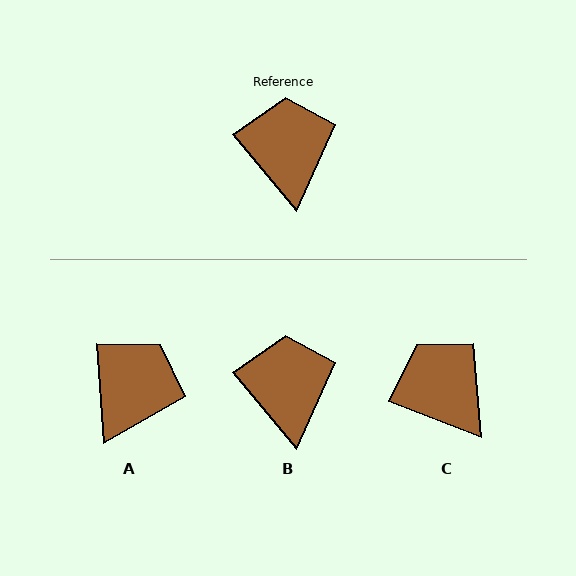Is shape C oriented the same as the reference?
No, it is off by about 29 degrees.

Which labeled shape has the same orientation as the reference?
B.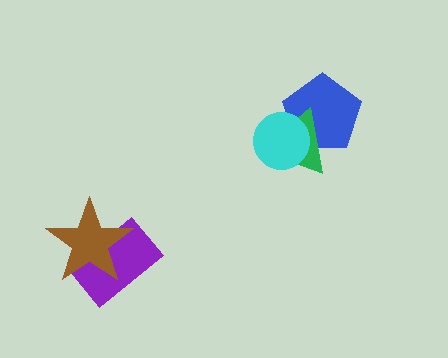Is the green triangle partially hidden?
Yes, it is partially covered by another shape.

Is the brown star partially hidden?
No, no other shape covers it.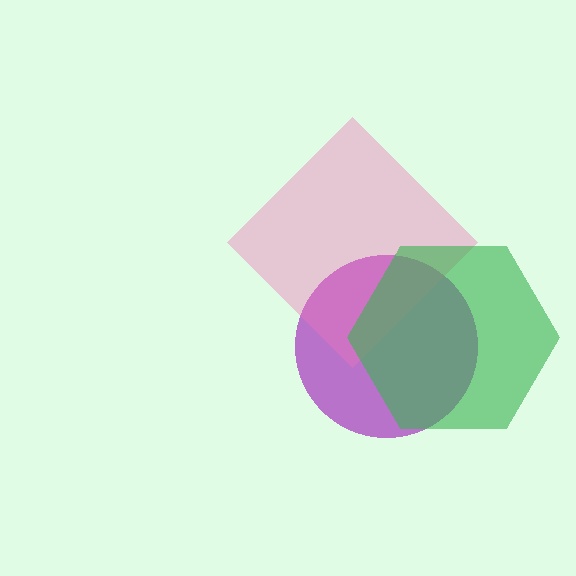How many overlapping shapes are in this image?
There are 3 overlapping shapes in the image.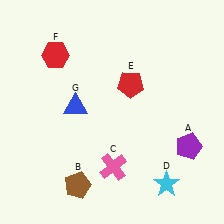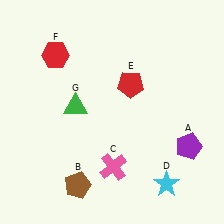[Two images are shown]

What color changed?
The triangle (G) changed from blue in Image 1 to green in Image 2.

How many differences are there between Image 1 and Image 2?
There is 1 difference between the two images.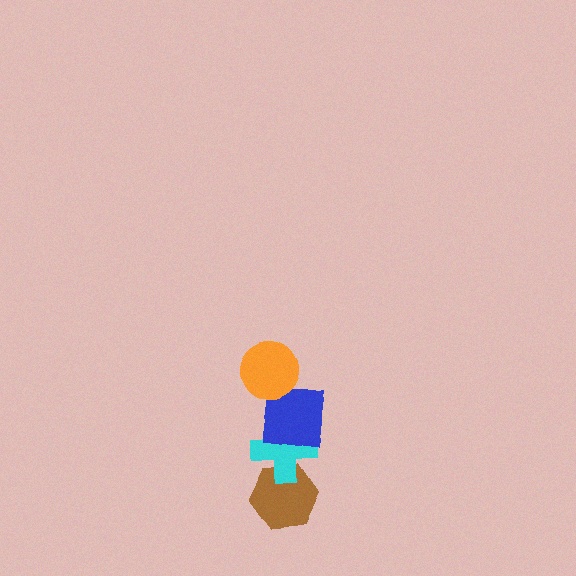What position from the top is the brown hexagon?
The brown hexagon is 4th from the top.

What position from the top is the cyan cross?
The cyan cross is 3rd from the top.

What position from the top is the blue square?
The blue square is 2nd from the top.